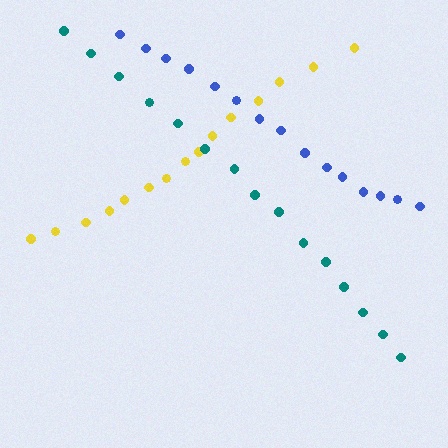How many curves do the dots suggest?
There are 3 distinct paths.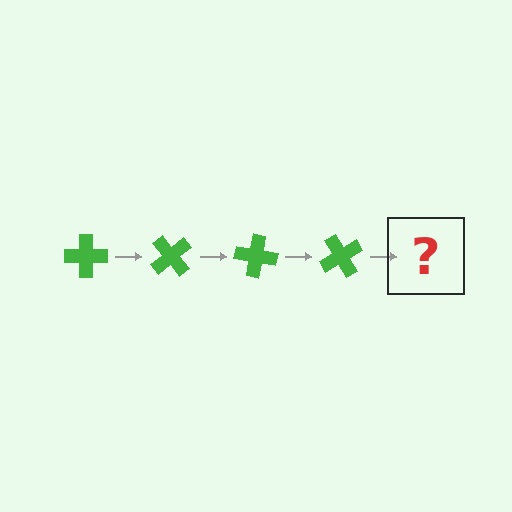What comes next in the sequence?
The next element should be a green cross rotated 200 degrees.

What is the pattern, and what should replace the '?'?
The pattern is that the cross rotates 50 degrees each step. The '?' should be a green cross rotated 200 degrees.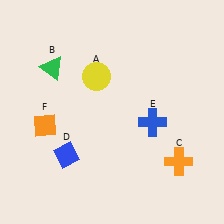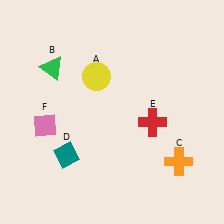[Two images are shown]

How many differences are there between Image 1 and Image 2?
There are 3 differences between the two images.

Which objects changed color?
D changed from blue to teal. E changed from blue to red. F changed from orange to pink.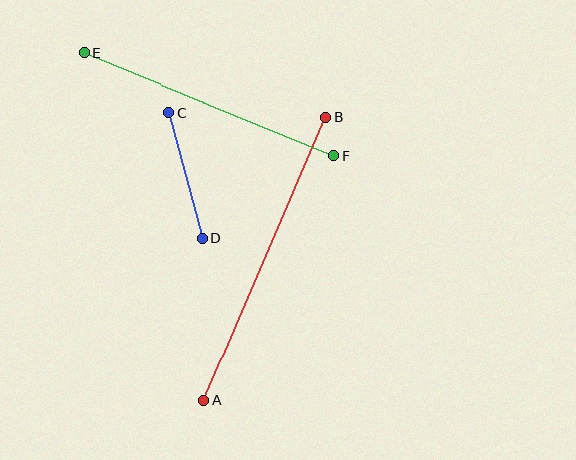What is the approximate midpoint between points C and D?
The midpoint is at approximately (186, 175) pixels.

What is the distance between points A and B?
The distance is approximately 308 pixels.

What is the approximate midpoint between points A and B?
The midpoint is at approximately (265, 259) pixels.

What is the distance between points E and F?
The distance is approximately 271 pixels.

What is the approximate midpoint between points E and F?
The midpoint is at approximately (209, 105) pixels.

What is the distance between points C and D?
The distance is approximately 129 pixels.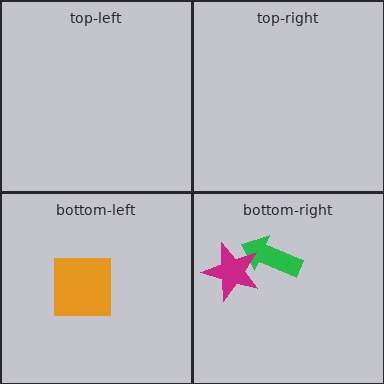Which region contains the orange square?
The bottom-left region.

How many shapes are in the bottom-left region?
1.